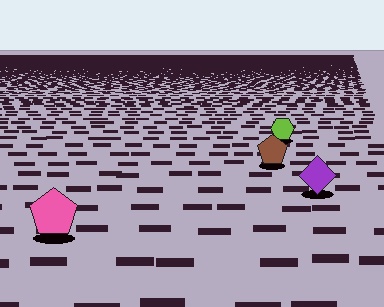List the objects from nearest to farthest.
From nearest to farthest: the pink pentagon, the purple diamond, the brown pentagon, the lime hexagon.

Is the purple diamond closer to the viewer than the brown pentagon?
Yes. The purple diamond is closer — you can tell from the texture gradient: the ground texture is coarser near it.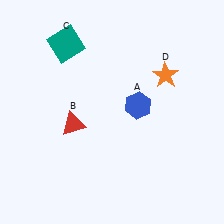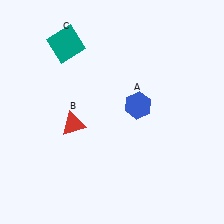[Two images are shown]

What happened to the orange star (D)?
The orange star (D) was removed in Image 2. It was in the top-right area of Image 1.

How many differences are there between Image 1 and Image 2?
There is 1 difference between the two images.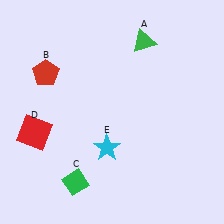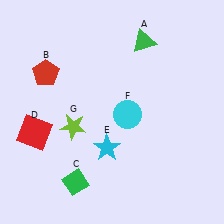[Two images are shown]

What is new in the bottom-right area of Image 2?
A cyan circle (F) was added in the bottom-right area of Image 2.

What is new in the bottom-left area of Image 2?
A lime star (G) was added in the bottom-left area of Image 2.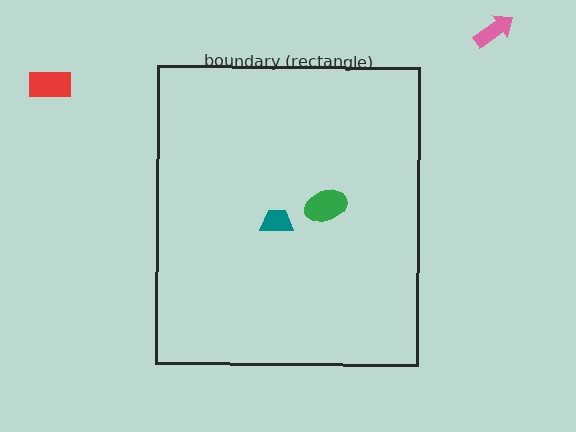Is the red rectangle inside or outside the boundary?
Outside.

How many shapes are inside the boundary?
2 inside, 2 outside.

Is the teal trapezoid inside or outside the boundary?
Inside.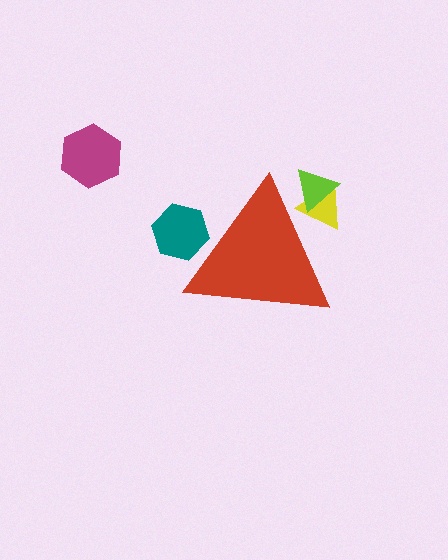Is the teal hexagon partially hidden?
Yes, the teal hexagon is partially hidden behind the red triangle.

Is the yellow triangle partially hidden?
Yes, the yellow triangle is partially hidden behind the red triangle.